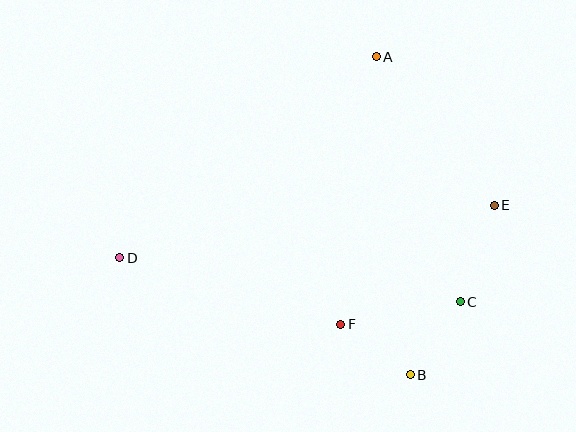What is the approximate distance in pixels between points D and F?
The distance between D and F is approximately 231 pixels.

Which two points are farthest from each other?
Points D and E are farthest from each other.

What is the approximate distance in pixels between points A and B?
The distance between A and B is approximately 320 pixels.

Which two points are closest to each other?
Points B and F are closest to each other.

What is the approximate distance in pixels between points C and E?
The distance between C and E is approximately 103 pixels.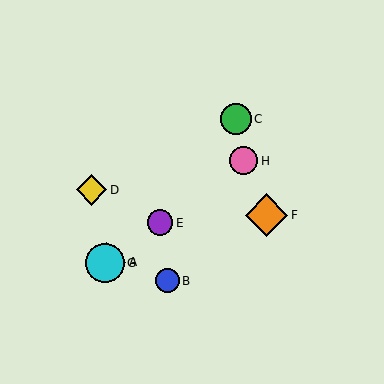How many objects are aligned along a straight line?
4 objects (A, E, G, H) are aligned along a straight line.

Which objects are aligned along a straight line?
Objects A, E, G, H are aligned along a straight line.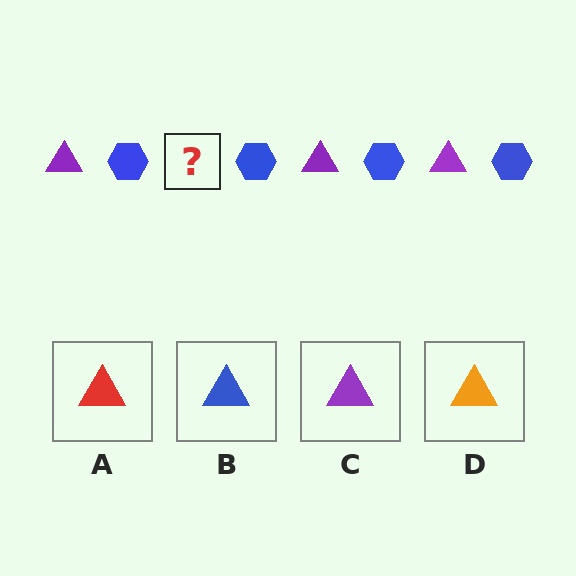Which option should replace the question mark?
Option C.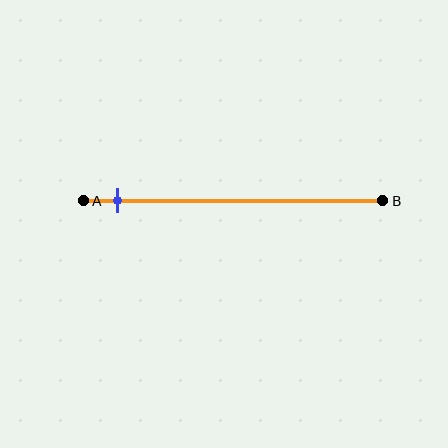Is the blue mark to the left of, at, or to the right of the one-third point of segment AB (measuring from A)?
The blue mark is to the left of the one-third point of segment AB.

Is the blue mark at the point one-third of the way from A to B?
No, the mark is at about 10% from A, not at the 33% one-third point.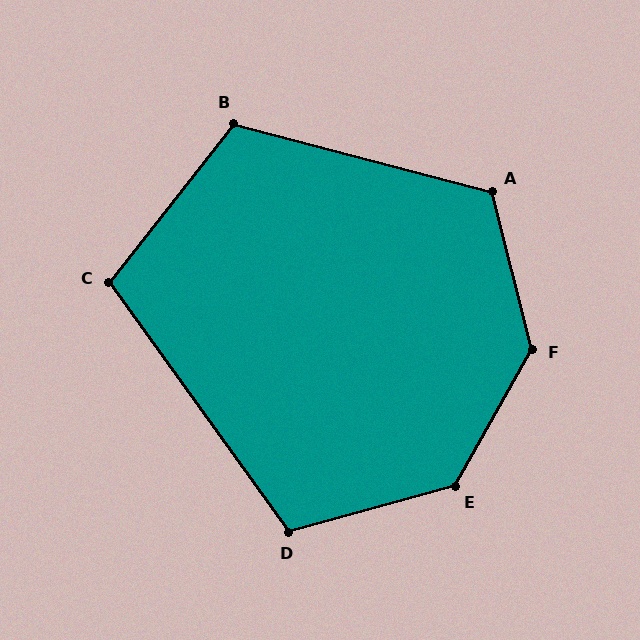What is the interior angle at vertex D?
Approximately 110 degrees (obtuse).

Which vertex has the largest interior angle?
F, at approximately 136 degrees.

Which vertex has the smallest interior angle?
C, at approximately 106 degrees.